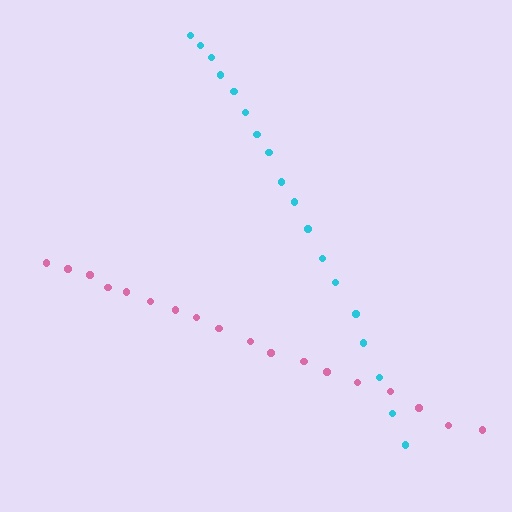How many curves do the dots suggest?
There are 2 distinct paths.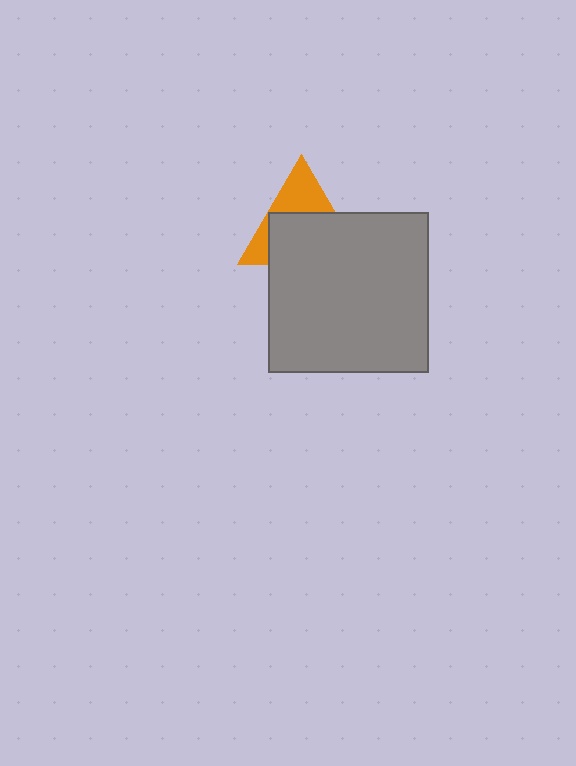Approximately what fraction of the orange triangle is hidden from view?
Roughly 62% of the orange triangle is hidden behind the gray square.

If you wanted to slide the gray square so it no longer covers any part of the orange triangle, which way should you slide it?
Slide it down — that is the most direct way to separate the two shapes.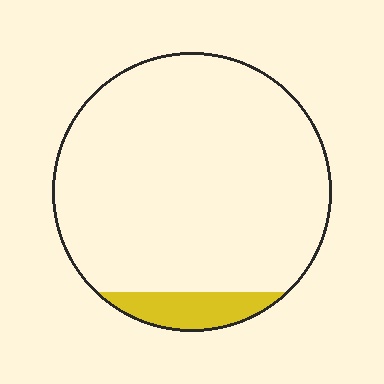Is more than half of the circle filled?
No.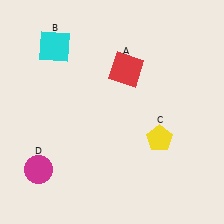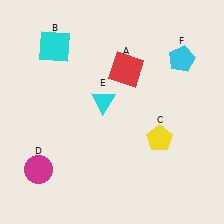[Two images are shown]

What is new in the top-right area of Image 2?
A cyan pentagon (F) was added in the top-right area of Image 2.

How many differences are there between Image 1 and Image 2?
There are 2 differences between the two images.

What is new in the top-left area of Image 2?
A cyan triangle (E) was added in the top-left area of Image 2.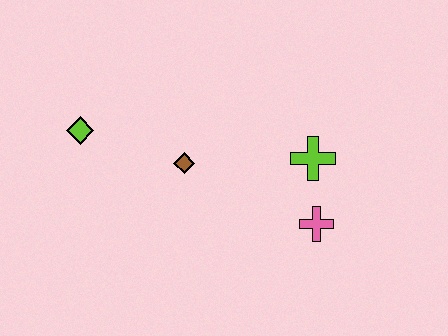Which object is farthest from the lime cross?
The lime diamond is farthest from the lime cross.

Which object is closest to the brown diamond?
The lime diamond is closest to the brown diamond.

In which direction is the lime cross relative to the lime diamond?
The lime cross is to the right of the lime diamond.